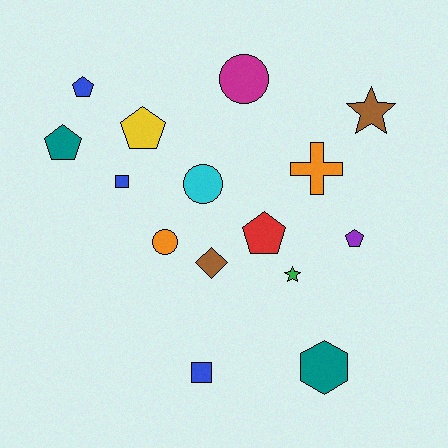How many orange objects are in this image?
There are 2 orange objects.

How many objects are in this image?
There are 15 objects.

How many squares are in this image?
There are 2 squares.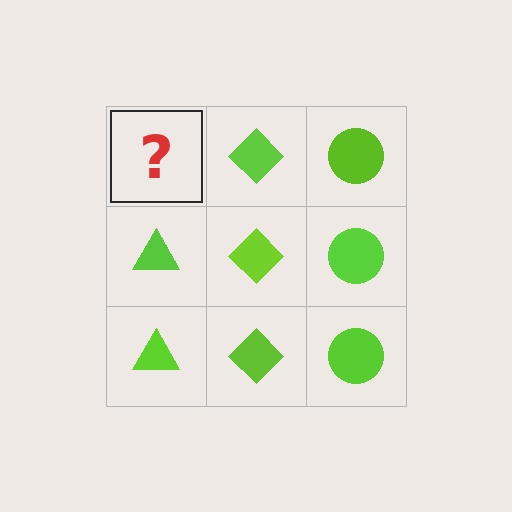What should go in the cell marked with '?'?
The missing cell should contain a lime triangle.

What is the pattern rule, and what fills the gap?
The rule is that each column has a consistent shape. The gap should be filled with a lime triangle.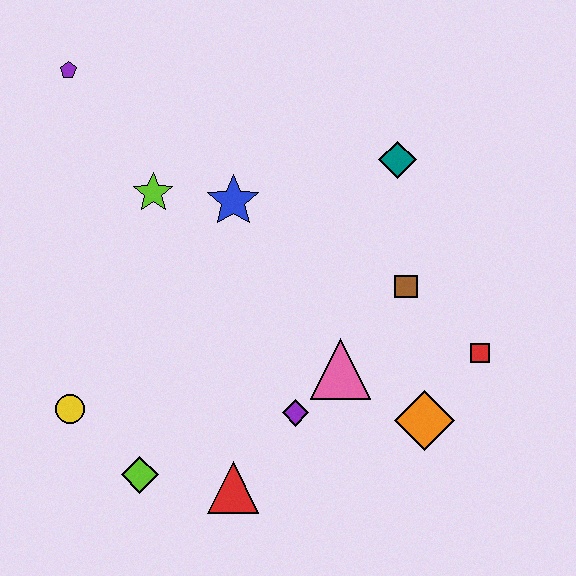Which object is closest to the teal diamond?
The brown square is closest to the teal diamond.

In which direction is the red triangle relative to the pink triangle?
The red triangle is below the pink triangle.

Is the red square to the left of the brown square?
No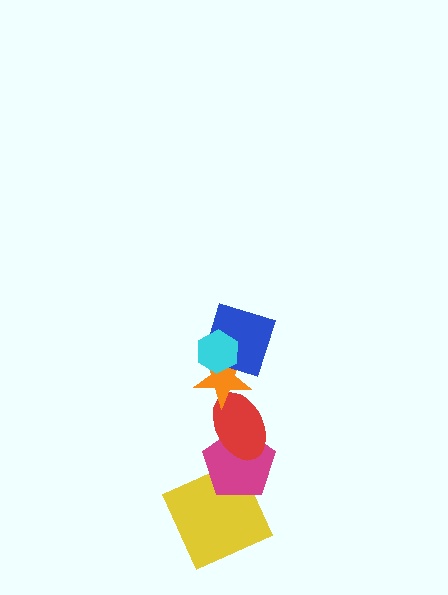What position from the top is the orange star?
The orange star is 3rd from the top.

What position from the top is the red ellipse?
The red ellipse is 4th from the top.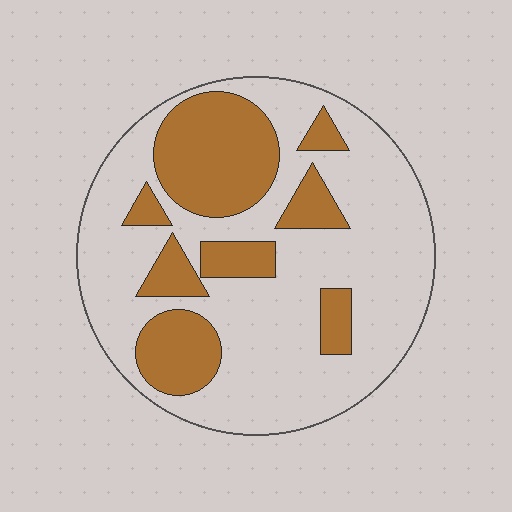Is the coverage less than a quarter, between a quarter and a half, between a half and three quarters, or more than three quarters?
Between a quarter and a half.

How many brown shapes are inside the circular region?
8.